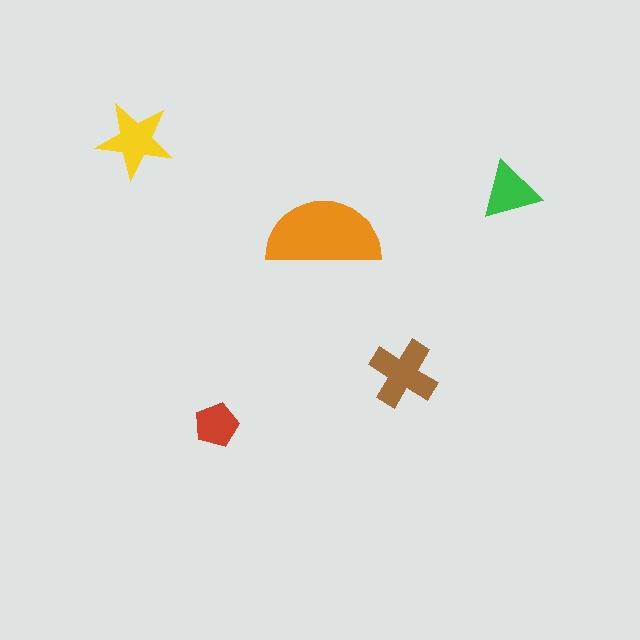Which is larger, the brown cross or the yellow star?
The brown cross.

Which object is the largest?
The orange semicircle.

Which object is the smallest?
The red pentagon.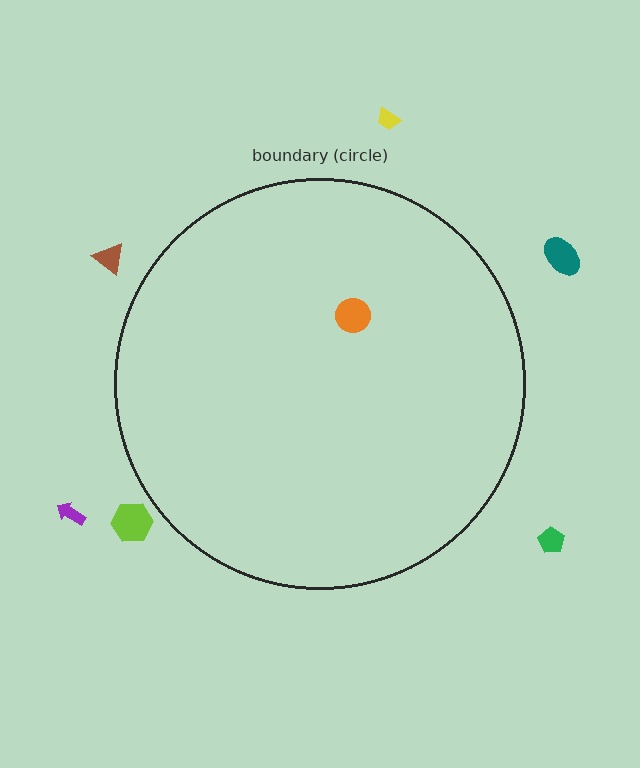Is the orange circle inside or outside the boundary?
Inside.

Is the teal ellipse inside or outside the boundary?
Outside.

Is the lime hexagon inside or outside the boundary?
Outside.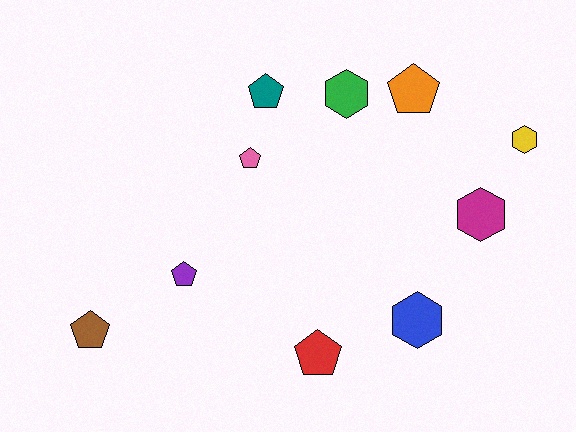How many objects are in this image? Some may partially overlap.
There are 10 objects.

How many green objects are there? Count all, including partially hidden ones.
There is 1 green object.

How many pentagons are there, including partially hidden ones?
There are 6 pentagons.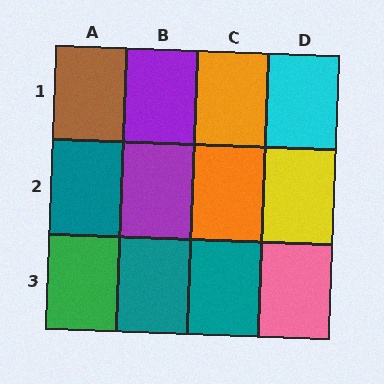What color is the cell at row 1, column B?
Purple.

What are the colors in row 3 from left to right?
Green, teal, teal, pink.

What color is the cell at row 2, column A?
Teal.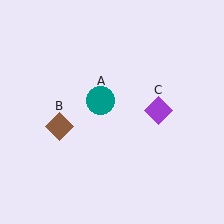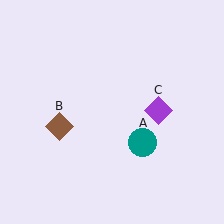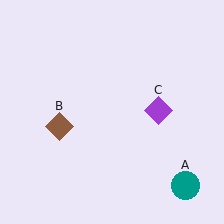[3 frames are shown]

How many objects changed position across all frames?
1 object changed position: teal circle (object A).